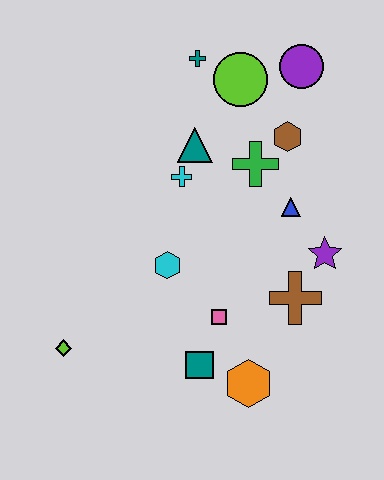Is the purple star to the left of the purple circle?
No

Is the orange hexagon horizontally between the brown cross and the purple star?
No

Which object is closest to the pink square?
The teal square is closest to the pink square.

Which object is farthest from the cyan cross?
The orange hexagon is farthest from the cyan cross.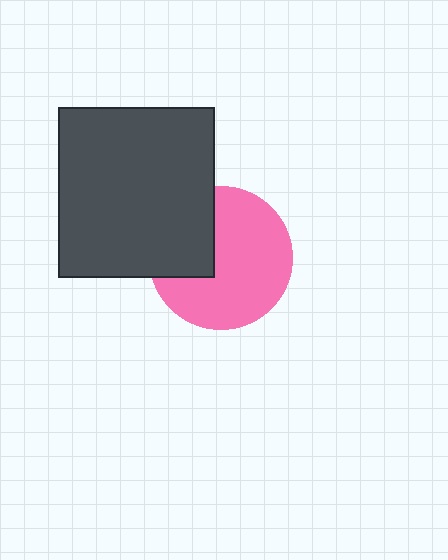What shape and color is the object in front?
The object in front is a dark gray rectangle.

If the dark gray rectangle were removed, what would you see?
You would see the complete pink circle.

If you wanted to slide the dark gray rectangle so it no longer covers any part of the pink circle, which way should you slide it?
Slide it left — that is the most direct way to separate the two shapes.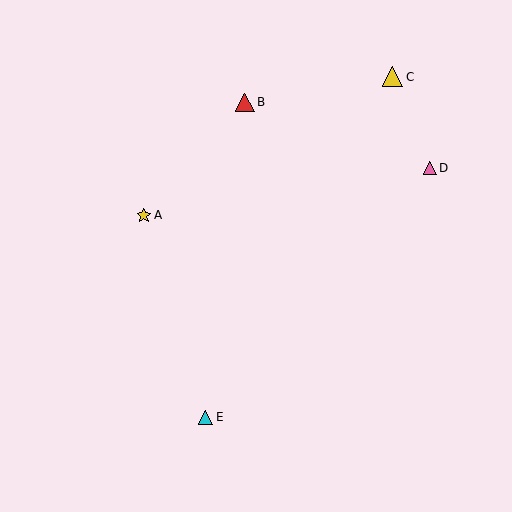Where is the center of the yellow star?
The center of the yellow star is at (144, 215).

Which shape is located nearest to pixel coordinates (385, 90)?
The yellow triangle (labeled C) at (393, 77) is nearest to that location.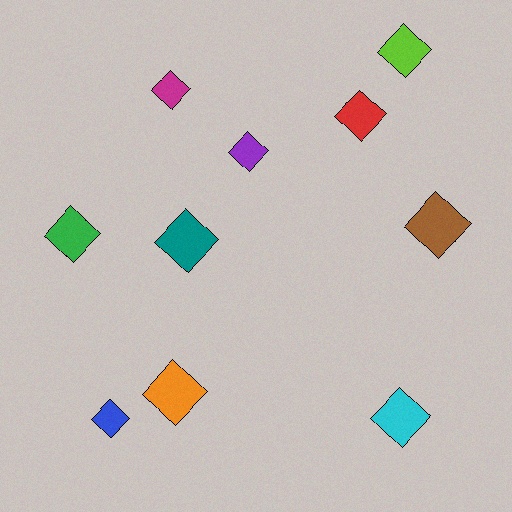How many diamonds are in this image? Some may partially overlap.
There are 10 diamonds.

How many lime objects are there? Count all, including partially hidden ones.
There is 1 lime object.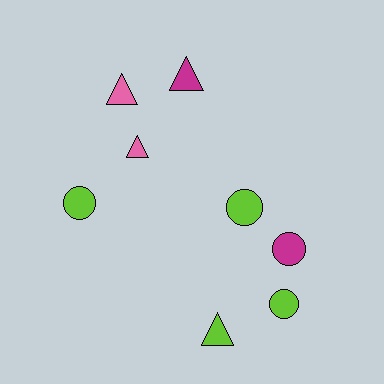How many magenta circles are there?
There is 1 magenta circle.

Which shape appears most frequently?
Triangle, with 4 objects.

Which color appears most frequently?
Lime, with 4 objects.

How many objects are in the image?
There are 8 objects.